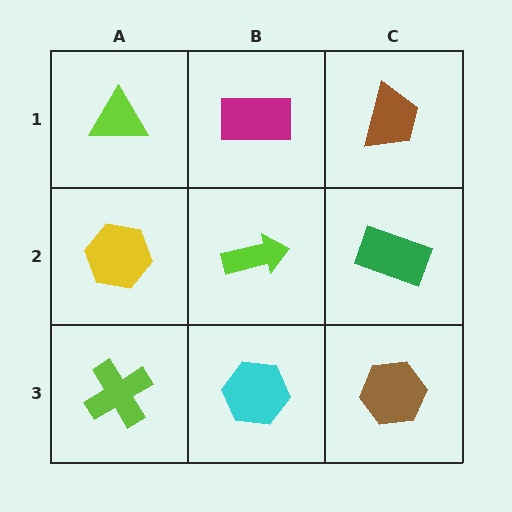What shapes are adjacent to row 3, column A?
A yellow hexagon (row 2, column A), a cyan hexagon (row 3, column B).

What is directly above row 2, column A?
A lime triangle.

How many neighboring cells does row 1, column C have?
2.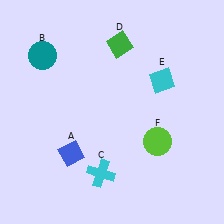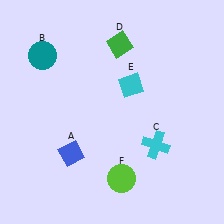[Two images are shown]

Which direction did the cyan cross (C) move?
The cyan cross (C) moved right.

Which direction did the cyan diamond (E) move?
The cyan diamond (E) moved left.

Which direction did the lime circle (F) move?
The lime circle (F) moved down.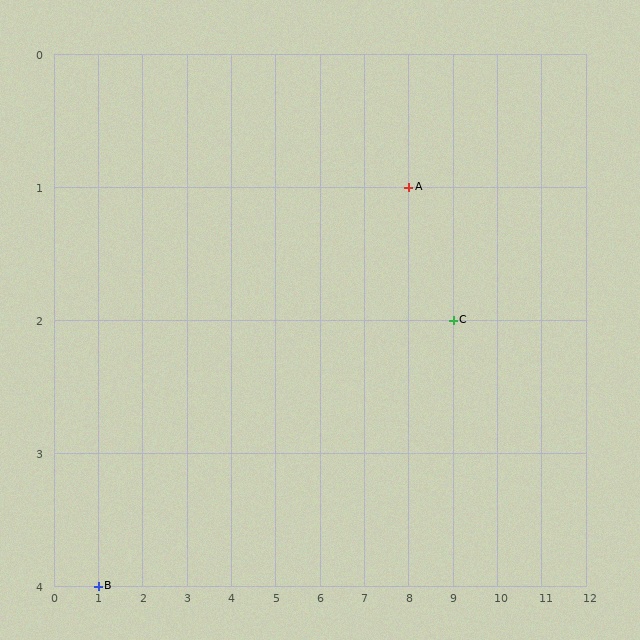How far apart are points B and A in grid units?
Points B and A are 7 columns and 3 rows apart (about 7.6 grid units diagonally).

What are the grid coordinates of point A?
Point A is at grid coordinates (8, 1).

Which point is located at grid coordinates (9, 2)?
Point C is at (9, 2).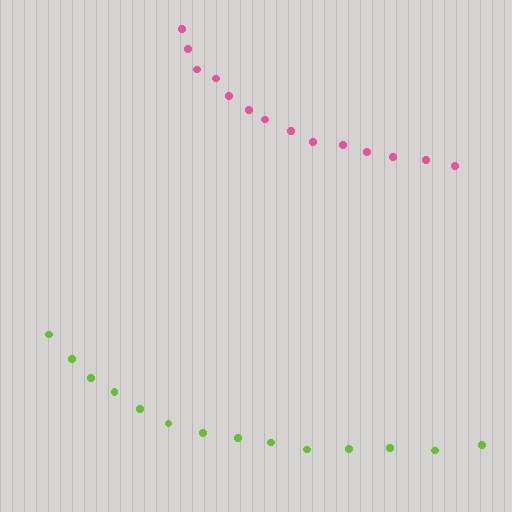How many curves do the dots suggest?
There are 2 distinct paths.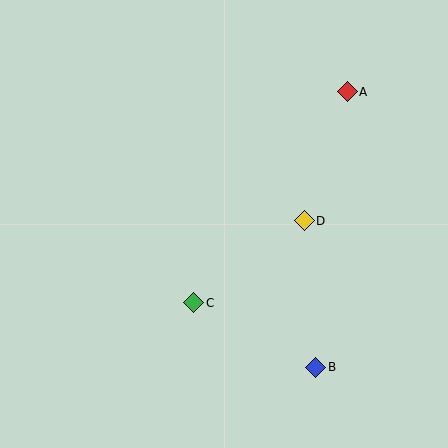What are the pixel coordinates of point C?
Point C is at (194, 303).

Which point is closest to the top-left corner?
Point A is closest to the top-left corner.